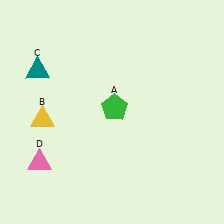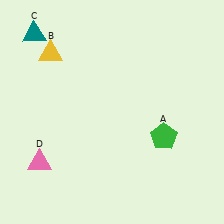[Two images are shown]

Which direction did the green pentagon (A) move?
The green pentagon (A) moved right.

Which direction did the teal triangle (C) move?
The teal triangle (C) moved up.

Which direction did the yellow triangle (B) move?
The yellow triangle (B) moved up.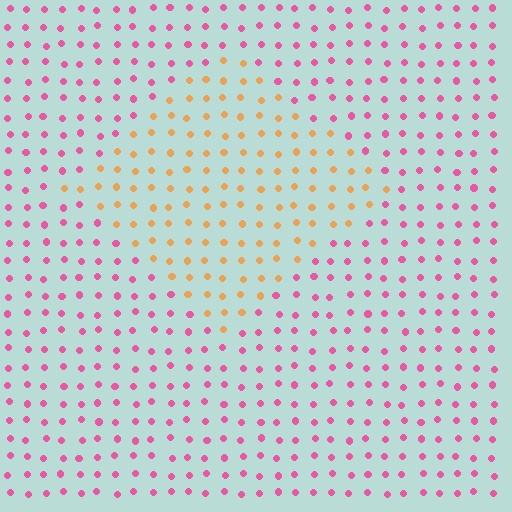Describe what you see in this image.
The image is filled with small pink elements in a uniform arrangement. A diamond-shaped region is visible where the elements are tinted to a slightly different hue, forming a subtle color boundary.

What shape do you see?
I see a diamond.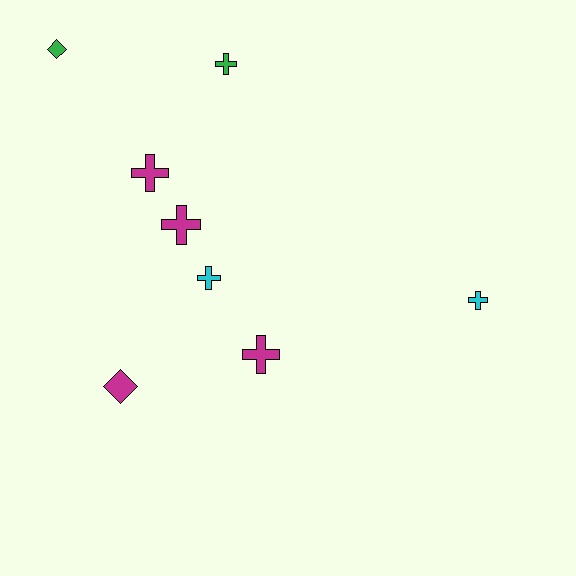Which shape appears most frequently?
Cross, with 6 objects.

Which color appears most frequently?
Magenta, with 4 objects.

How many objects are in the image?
There are 8 objects.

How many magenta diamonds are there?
There is 1 magenta diamond.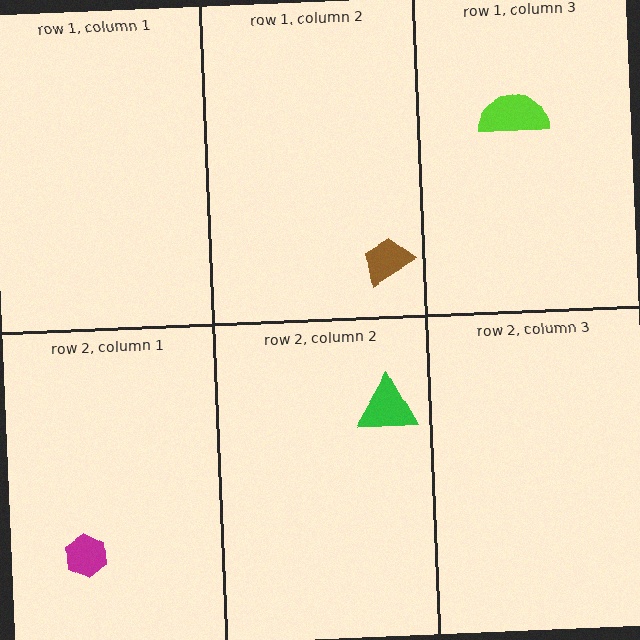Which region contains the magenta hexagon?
The row 2, column 1 region.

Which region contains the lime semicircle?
The row 1, column 3 region.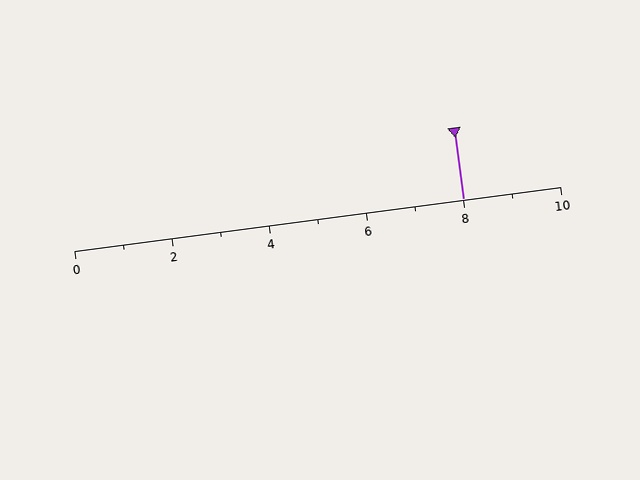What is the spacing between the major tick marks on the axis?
The major ticks are spaced 2 apart.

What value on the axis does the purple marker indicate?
The marker indicates approximately 8.